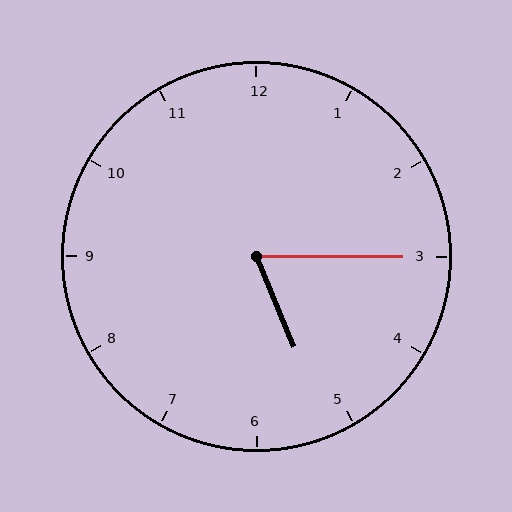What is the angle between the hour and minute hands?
Approximately 68 degrees.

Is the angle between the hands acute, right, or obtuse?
It is acute.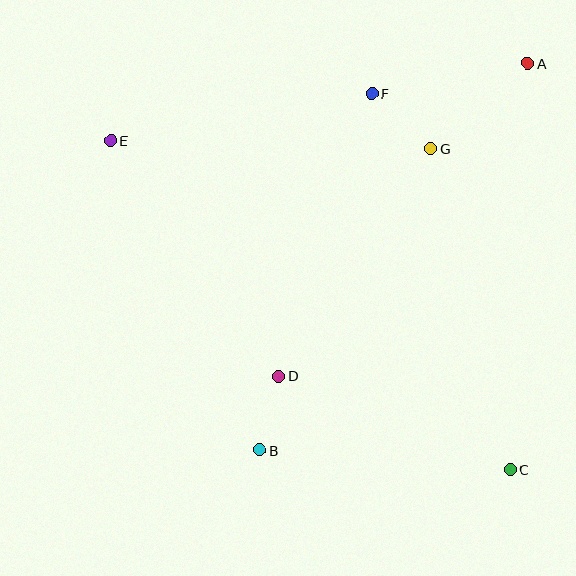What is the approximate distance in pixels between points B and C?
The distance between B and C is approximately 251 pixels.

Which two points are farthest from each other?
Points C and E are farthest from each other.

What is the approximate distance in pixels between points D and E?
The distance between D and E is approximately 289 pixels.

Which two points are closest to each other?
Points B and D are closest to each other.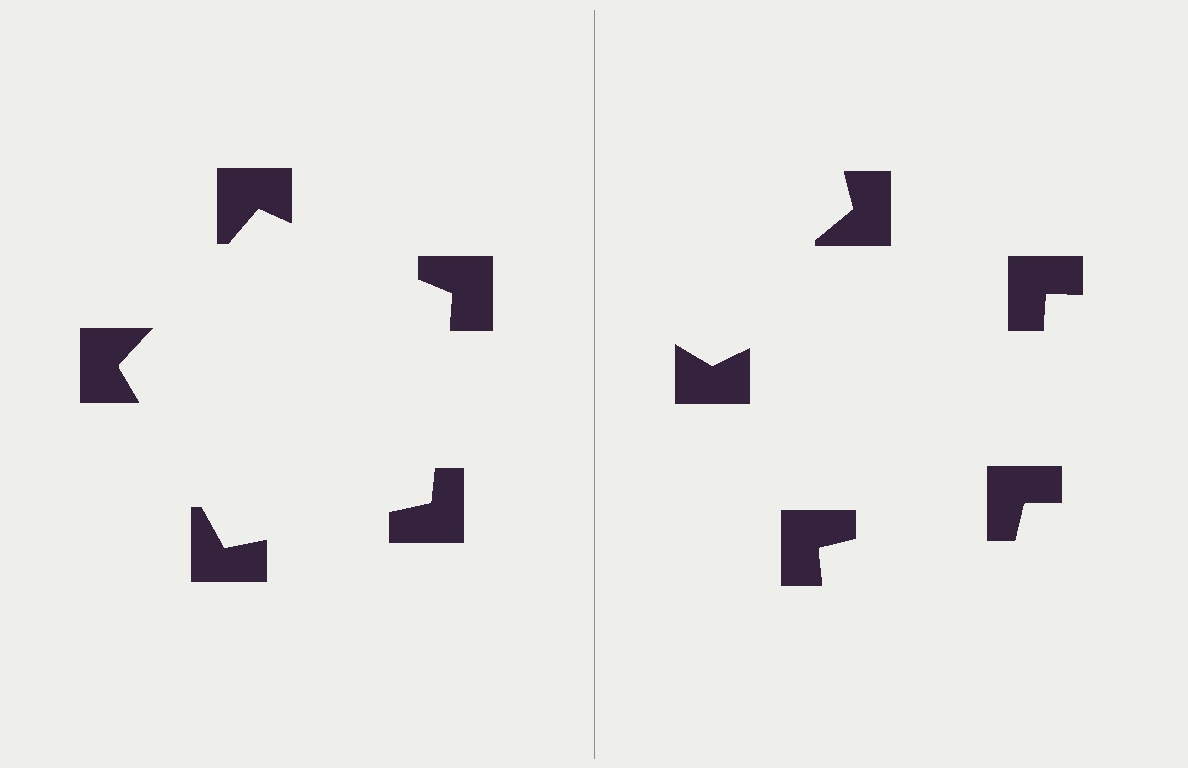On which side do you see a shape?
An illusory pentagon appears on the left side. On the right side the wedge cuts are rotated, so no coherent shape forms.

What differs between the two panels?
The notched squares are positioned identically on both sides; only the wedge orientations differ. On the left they align to a pentagon; on the right they are misaligned.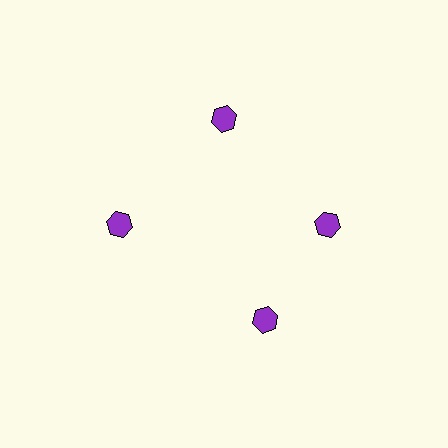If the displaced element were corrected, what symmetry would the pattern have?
It would have 4-fold rotational symmetry — the pattern would map onto itself every 90 degrees.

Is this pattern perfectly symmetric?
No. The 4 purple hexagons are arranged in a ring, but one element near the 6 o'clock position is rotated out of alignment along the ring, breaking the 4-fold rotational symmetry.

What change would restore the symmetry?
The symmetry would be restored by rotating it back into even spacing with its neighbors so that all 4 hexagons sit at equal angles and equal distance from the center.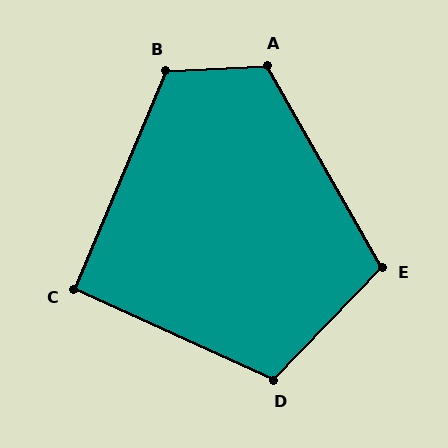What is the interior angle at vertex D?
Approximately 109 degrees (obtuse).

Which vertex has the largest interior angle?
A, at approximately 117 degrees.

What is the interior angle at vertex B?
Approximately 116 degrees (obtuse).